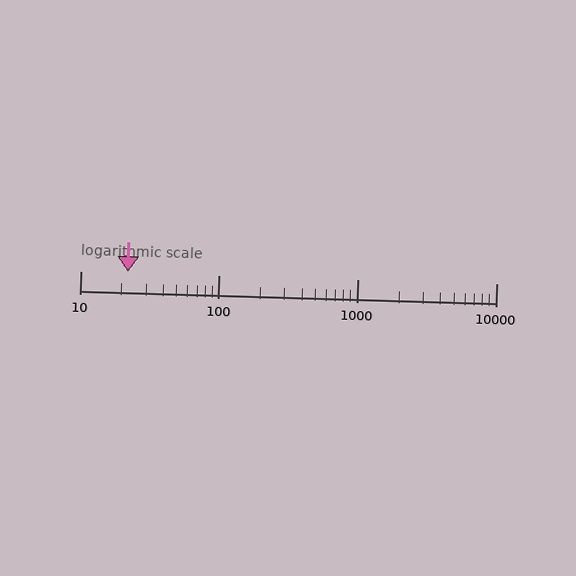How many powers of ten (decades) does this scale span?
The scale spans 3 decades, from 10 to 10000.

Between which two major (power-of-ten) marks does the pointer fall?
The pointer is between 10 and 100.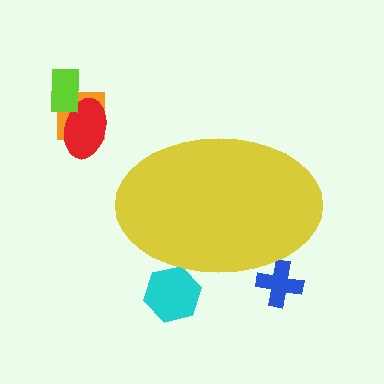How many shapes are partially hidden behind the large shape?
2 shapes are partially hidden.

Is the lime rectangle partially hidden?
No, the lime rectangle is fully visible.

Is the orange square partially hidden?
No, the orange square is fully visible.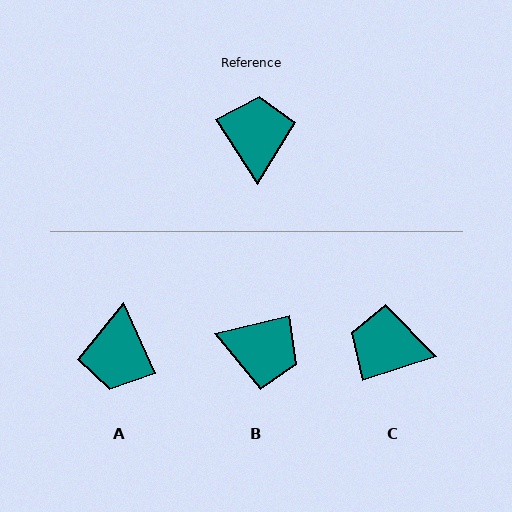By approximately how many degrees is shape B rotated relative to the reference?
Approximately 109 degrees clockwise.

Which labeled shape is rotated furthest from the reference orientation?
A, about 172 degrees away.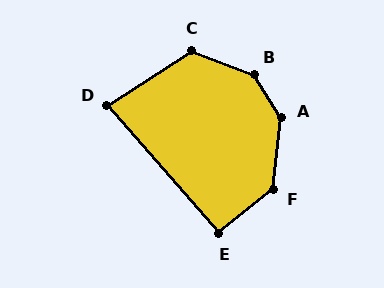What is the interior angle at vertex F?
Approximately 135 degrees (obtuse).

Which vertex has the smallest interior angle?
D, at approximately 82 degrees.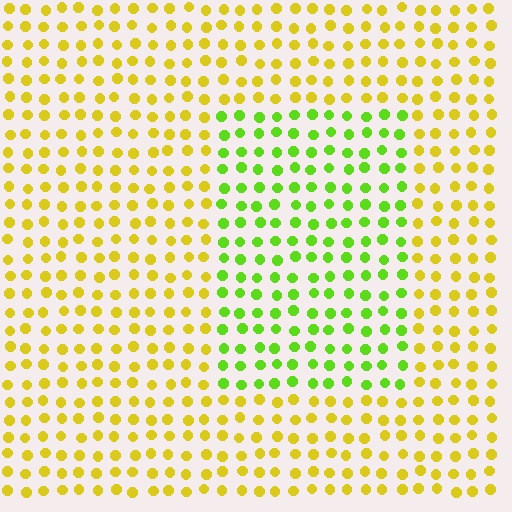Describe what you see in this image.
The image is filled with small yellow elements in a uniform arrangement. A rectangle-shaped region is visible where the elements are tinted to a slightly different hue, forming a subtle color boundary.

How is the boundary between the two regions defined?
The boundary is defined purely by a slight shift in hue (about 45 degrees). Spacing, size, and orientation are identical on both sides.